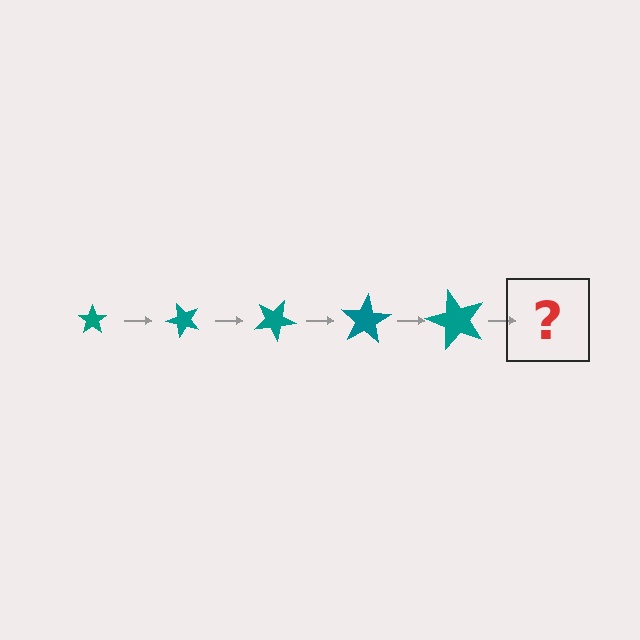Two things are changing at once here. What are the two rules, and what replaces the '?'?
The two rules are that the star grows larger each step and it rotates 50 degrees each step. The '?' should be a star, larger than the previous one and rotated 250 degrees from the start.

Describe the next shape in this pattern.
It should be a star, larger than the previous one and rotated 250 degrees from the start.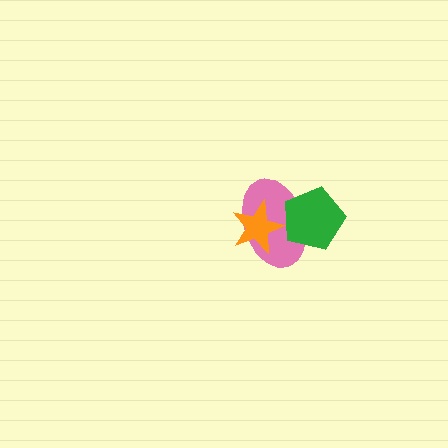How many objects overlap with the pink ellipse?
2 objects overlap with the pink ellipse.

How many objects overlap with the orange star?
1 object overlaps with the orange star.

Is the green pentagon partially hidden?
No, no other shape covers it.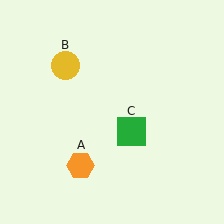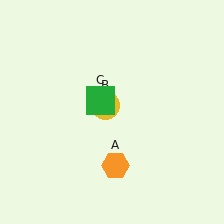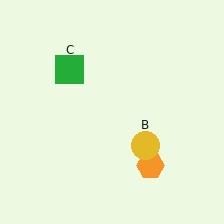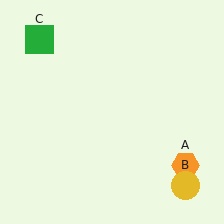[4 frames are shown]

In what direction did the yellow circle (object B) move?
The yellow circle (object B) moved down and to the right.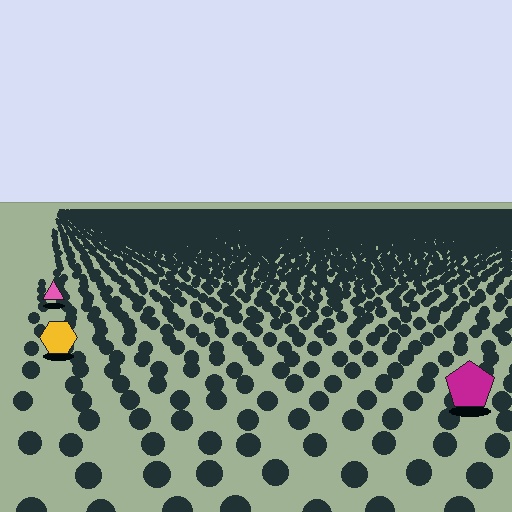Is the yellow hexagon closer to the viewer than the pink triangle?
Yes. The yellow hexagon is closer — you can tell from the texture gradient: the ground texture is coarser near it.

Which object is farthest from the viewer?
The pink triangle is farthest from the viewer. It appears smaller and the ground texture around it is denser.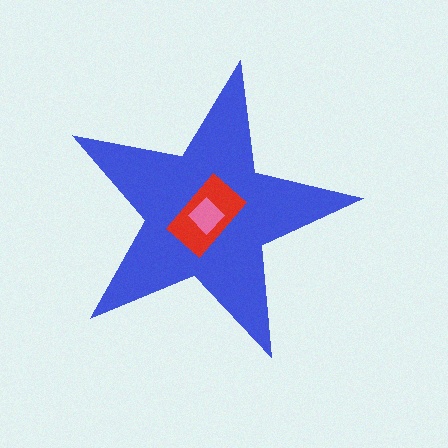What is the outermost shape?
The blue star.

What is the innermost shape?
The pink diamond.